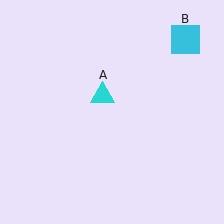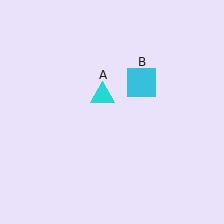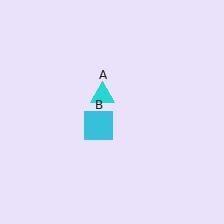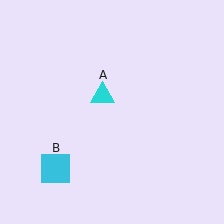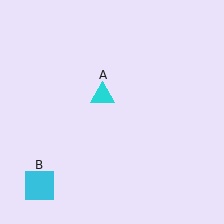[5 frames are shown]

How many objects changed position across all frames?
1 object changed position: cyan square (object B).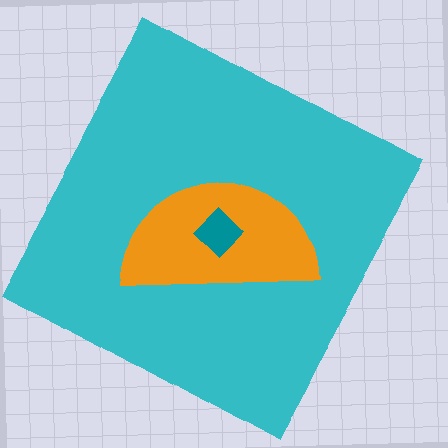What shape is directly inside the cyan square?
The orange semicircle.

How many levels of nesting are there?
3.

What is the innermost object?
The teal diamond.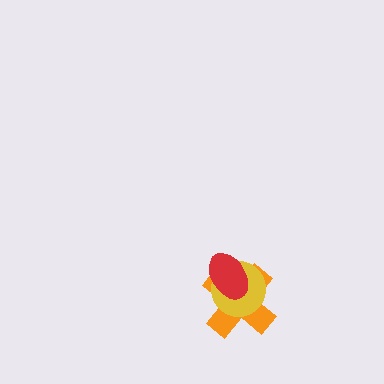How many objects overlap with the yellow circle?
2 objects overlap with the yellow circle.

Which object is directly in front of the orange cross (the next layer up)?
The yellow circle is directly in front of the orange cross.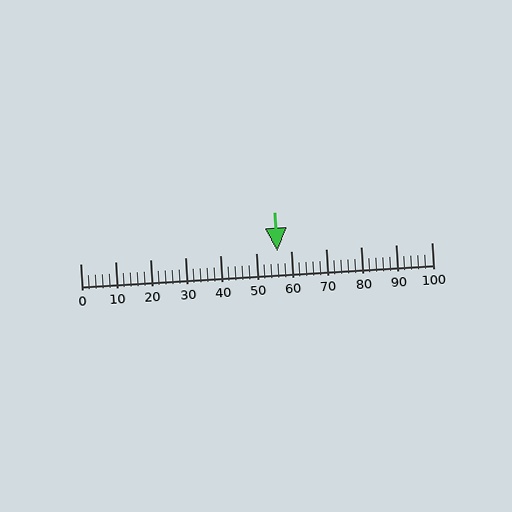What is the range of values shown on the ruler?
The ruler shows values from 0 to 100.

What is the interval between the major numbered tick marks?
The major tick marks are spaced 10 units apart.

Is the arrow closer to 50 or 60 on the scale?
The arrow is closer to 60.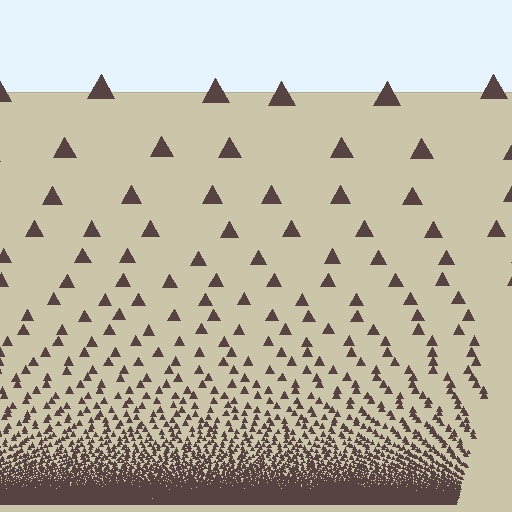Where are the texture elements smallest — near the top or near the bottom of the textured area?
Near the bottom.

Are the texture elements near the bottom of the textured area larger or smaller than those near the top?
Smaller. The gradient is inverted — elements near the bottom are smaller and denser.